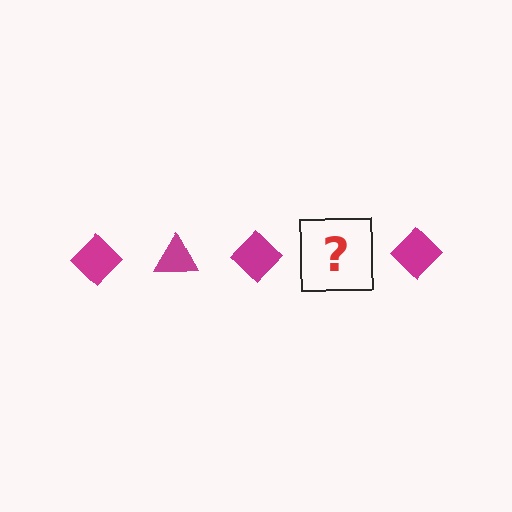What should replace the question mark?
The question mark should be replaced with a magenta triangle.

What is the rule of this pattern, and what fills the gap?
The rule is that the pattern cycles through diamond, triangle shapes in magenta. The gap should be filled with a magenta triangle.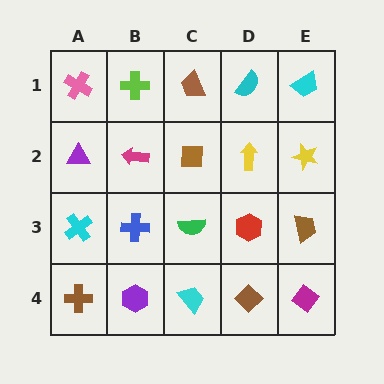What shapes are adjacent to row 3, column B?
A magenta arrow (row 2, column B), a purple hexagon (row 4, column B), a cyan cross (row 3, column A), a green semicircle (row 3, column C).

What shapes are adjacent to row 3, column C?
A brown square (row 2, column C), a cyan trapezoid (row 4, column C), a blue cross (row 3, column B), a red hexagon (row 3, column D).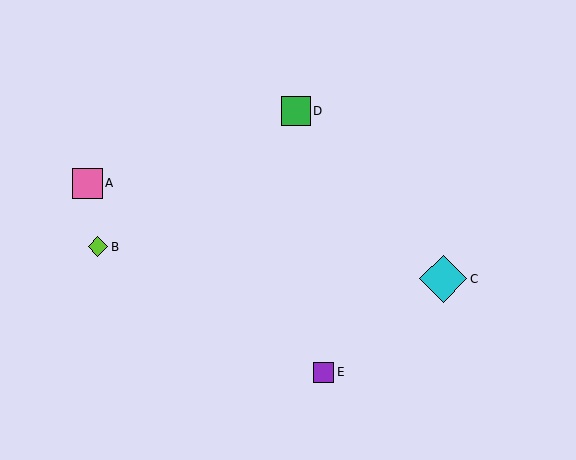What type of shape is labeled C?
Shape C is a cyan diamond.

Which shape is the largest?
The cyan diamond (labeled C) is the largest.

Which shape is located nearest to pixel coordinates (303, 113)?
The green square (labeled D) at (296, 111) is nearest to that location.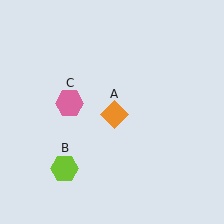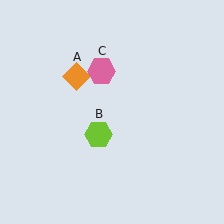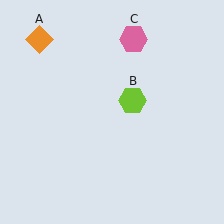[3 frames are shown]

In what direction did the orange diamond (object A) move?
The orange diamond (object A) moved up and to the left.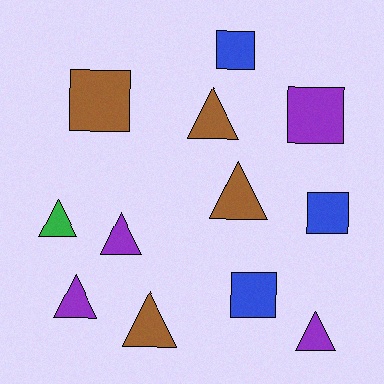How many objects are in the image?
There are 12 objects.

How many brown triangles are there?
There are 3 brown triangles.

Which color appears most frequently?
Purple, with 4 objects.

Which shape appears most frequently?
Triangle, with 7 objects.